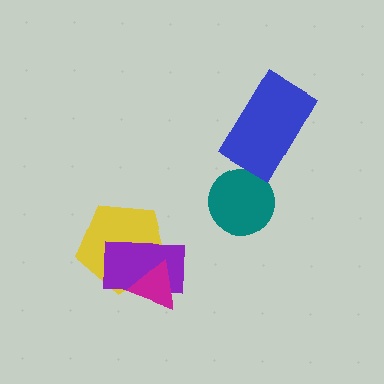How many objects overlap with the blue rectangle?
0 objects overlap with the blue rectangle.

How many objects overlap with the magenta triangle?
2 objects overlap with the magenta triangle.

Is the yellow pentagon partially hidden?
Yes, it is partially covered by another shape.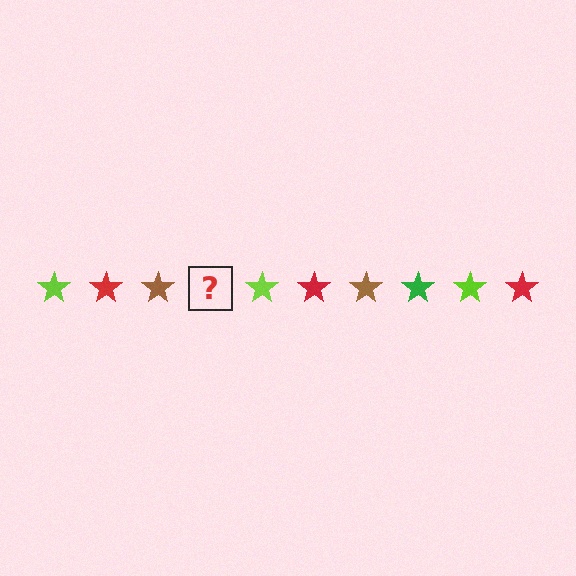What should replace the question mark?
The question mark should be replaced with a green star.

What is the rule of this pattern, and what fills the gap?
The rule is that the pattern cycles through lime, red, brown, green stars. The gap should be filled with a green star.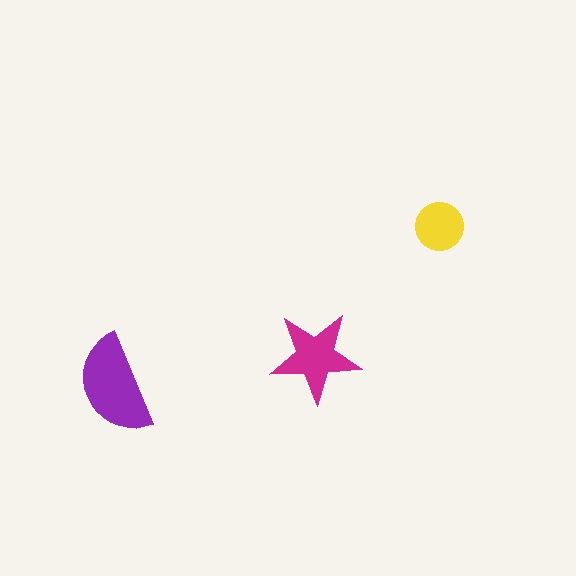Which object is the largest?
The purple semicircle.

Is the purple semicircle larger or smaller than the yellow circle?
Larger.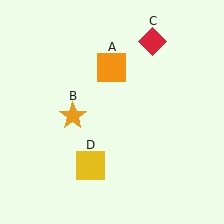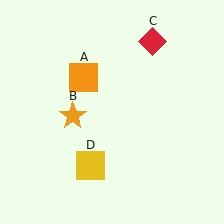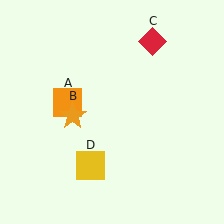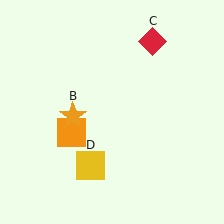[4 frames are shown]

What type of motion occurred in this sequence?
The orange square (object A) rotated counterclockwise around the center of the scene.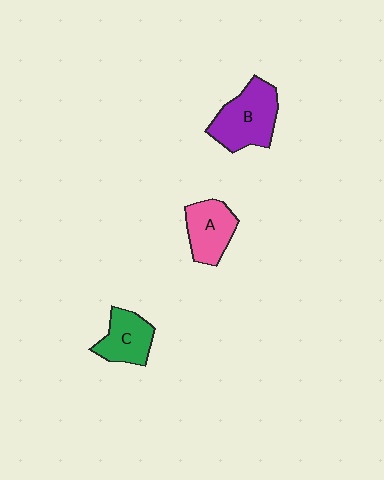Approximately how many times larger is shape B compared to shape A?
Approximately 1.4 times.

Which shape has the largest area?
Shape B (purple).